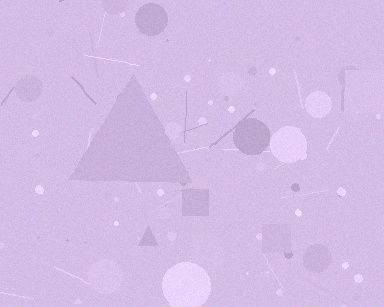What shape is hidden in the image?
A triangle is hidden in the image.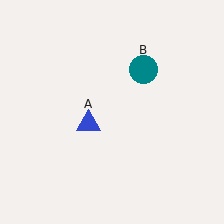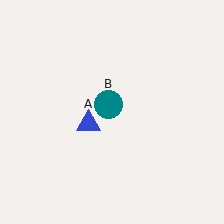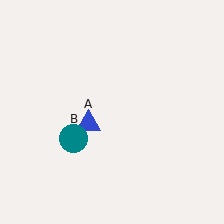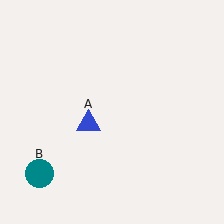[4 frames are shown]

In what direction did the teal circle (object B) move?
The teal circle (object B) moved down and to the left.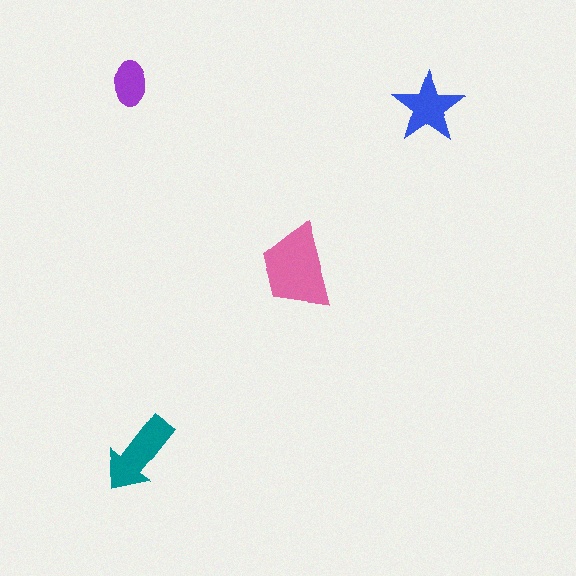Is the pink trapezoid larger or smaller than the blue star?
Larger.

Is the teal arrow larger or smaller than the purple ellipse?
Larger.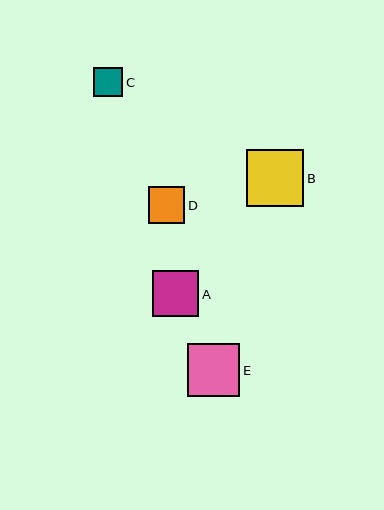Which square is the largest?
Square B is the largest with a size of approximately 57 pixels.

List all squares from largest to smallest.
From largest to smallest: B, E, A, D, C.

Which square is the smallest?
Square C is the smallest with a size of approximately 29 pixels.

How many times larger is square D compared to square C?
Square D is approximately 1.2 times the size of square C.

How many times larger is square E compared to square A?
Square E is approximately 1.1 times the size of square A.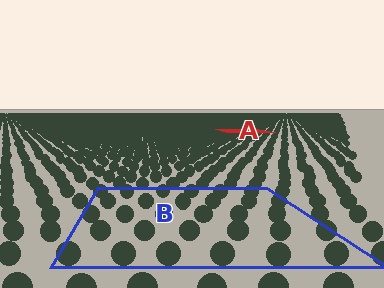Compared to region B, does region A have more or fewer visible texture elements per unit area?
Region A has more texture elements per unit area — they are packed more densely because it is farther away.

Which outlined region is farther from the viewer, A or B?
Region A is farther from the viewer — the texture elements inside it appear smaller and more densely packed.